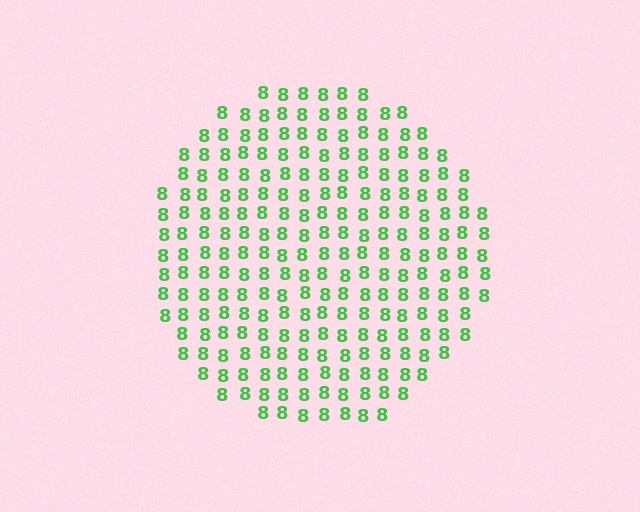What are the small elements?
The small elements are digit 8's.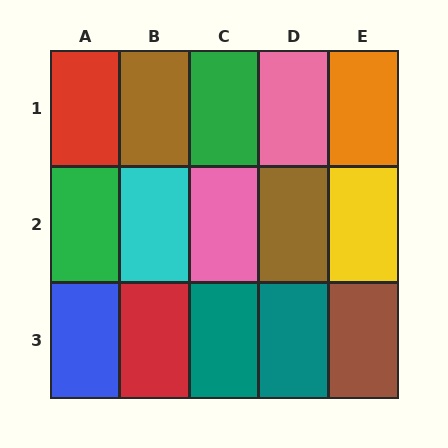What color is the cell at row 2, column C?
Pink.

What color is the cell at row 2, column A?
Green.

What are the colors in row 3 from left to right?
Blue, red, teal, teal, brown.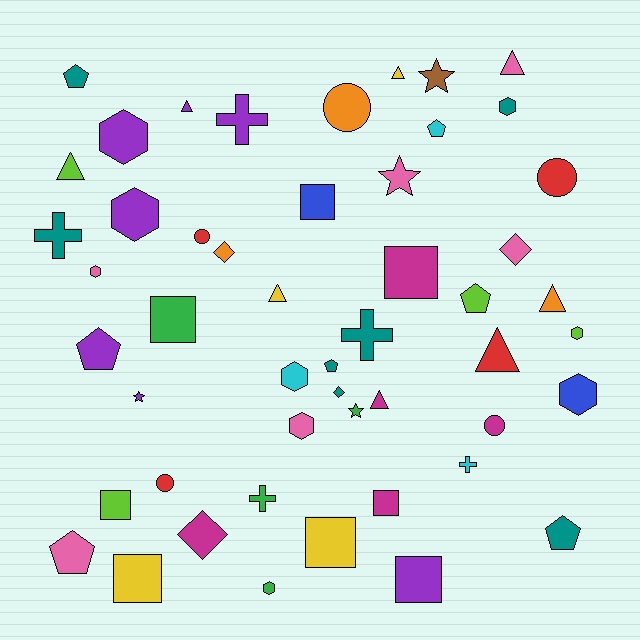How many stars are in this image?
There are 4 stars.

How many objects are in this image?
There are 50 objects.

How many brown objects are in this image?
There is 1 brown object.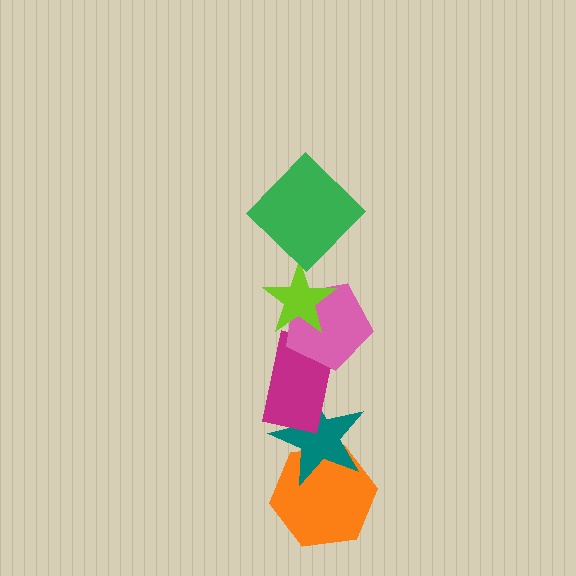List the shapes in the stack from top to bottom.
From top to bottom: the green diamond, the lime star, the pink pentagon, the magenta rectangle, the teal star, the orange hexagon.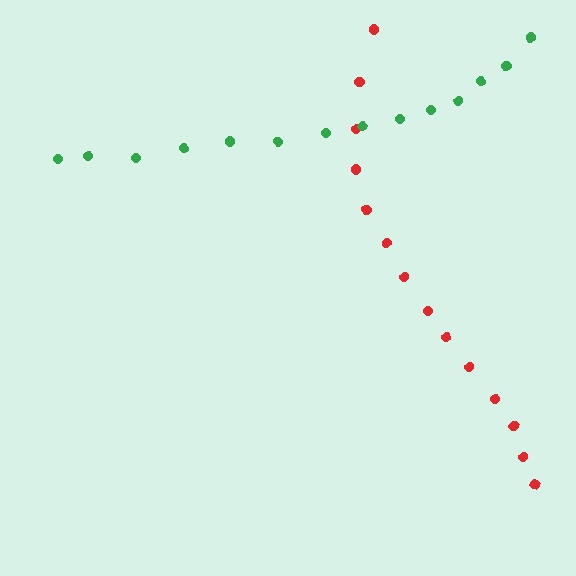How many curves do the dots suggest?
There are 2 distinct paths.